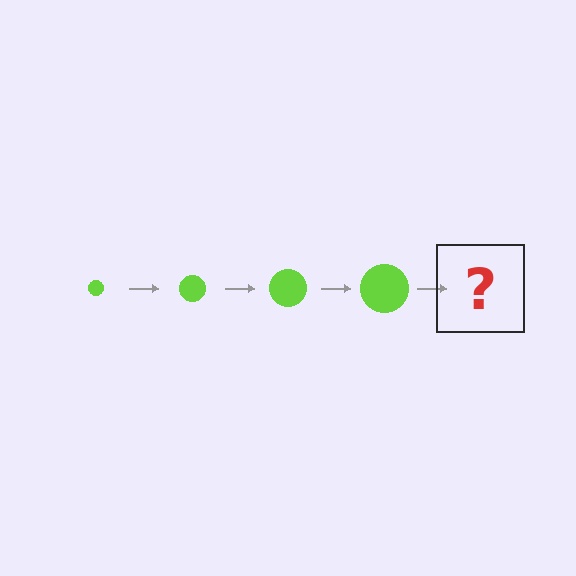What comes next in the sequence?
The next element should be a lime circle, larger than the previous one.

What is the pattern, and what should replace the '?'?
The pattern is that the circle gets progressively larger each step. The '?' should be a lime circle, larger than the previous one.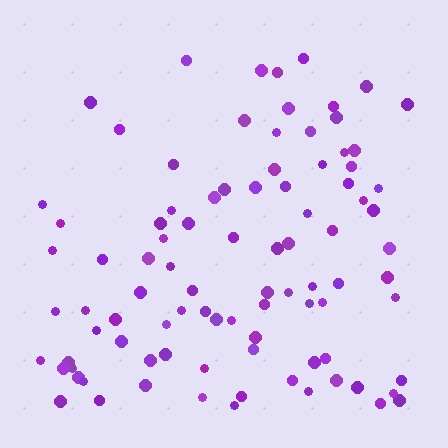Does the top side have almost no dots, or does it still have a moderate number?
Still a moderate number, just noticeably fewer than the bottom.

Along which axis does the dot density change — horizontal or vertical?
Vertical.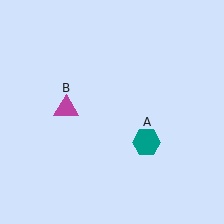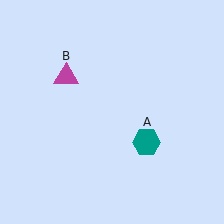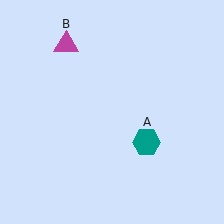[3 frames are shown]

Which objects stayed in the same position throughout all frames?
Teal hexagon (object A) remained stationary.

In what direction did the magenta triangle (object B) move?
The magenta triangle (object B) moved up.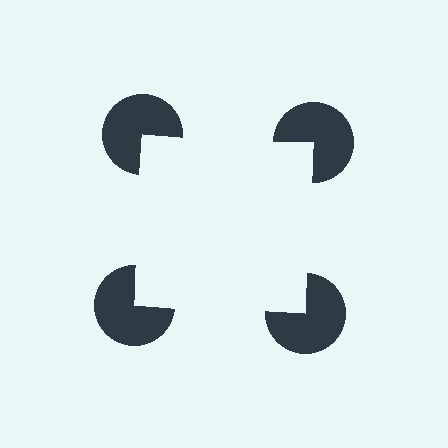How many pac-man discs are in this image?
There are 4 — one at each vertex of the illusory square.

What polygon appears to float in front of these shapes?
An illusory square — its edges are inferred from the aligned wedge cuts in the pac-man discs, not physically drawn.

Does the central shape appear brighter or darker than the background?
It typically appears slightly brighter than the background, even though no actual brightness change is drawn.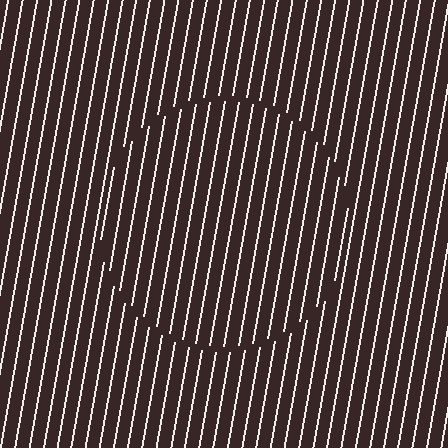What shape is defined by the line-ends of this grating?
An illusory circle. The interior of the shape contains the same grating, shifted by half a period — the contour is defined by the phase discontinuity where line-ends from the inner and outer gratings abut.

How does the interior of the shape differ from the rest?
The interior of the shape contains the same grating, shifted by half a period — the contour is defined by the phase discontinuity where line-ends from the inner and outer gratings abut.